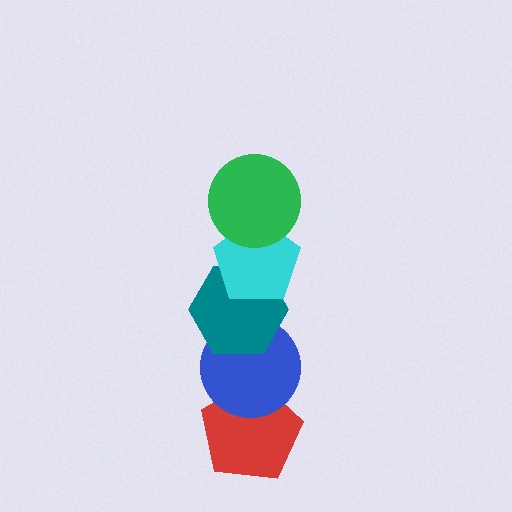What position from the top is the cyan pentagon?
The cyan pentagon is 2nd from the top.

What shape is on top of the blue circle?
The teal hexagon is on top of the blue circle.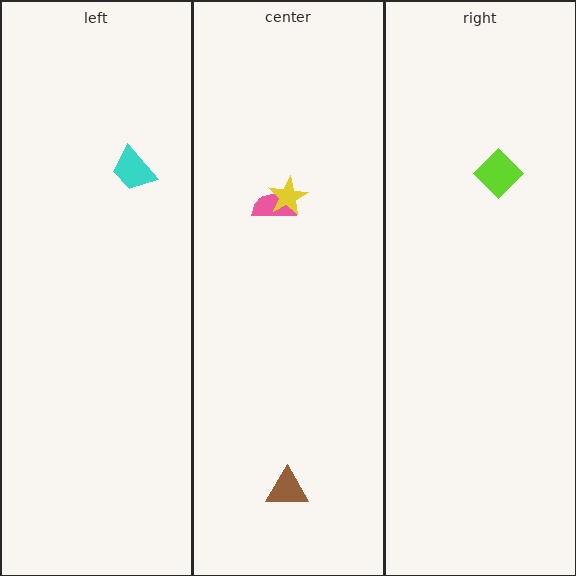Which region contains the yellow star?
The center region.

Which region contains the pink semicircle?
The center region.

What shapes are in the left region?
The cyan trapezoid.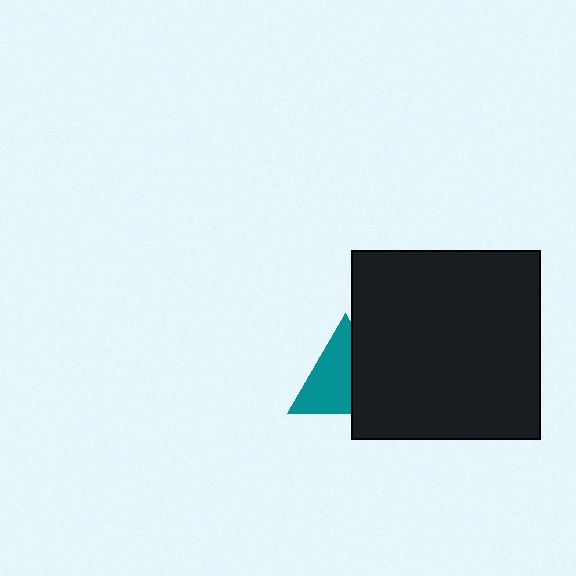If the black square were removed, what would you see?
You would see the complete teal triangle.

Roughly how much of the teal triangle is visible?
About half of it is visible (roughly 60%).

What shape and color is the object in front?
The object in front is a black square.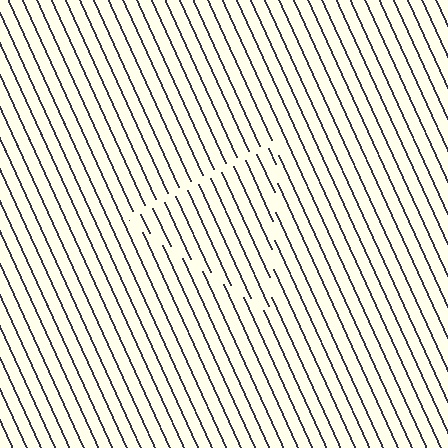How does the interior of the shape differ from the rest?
The interior of the shape contains the same grating, shifted by half a period — the contour is defined by the phase discontinuity where line-ends from the inner and outer gratings abut.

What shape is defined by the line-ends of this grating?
An illusory triangle. The interior of the shape contains the same grating, shifted by half a period — the contour is defined by the phase discontinuity where line-ends from the inner and outer gratings abut.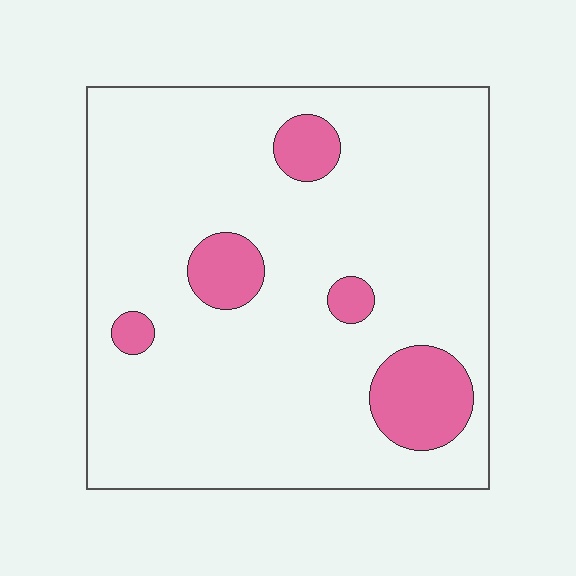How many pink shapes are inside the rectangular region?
5.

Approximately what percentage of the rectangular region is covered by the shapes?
Approximately 15%.